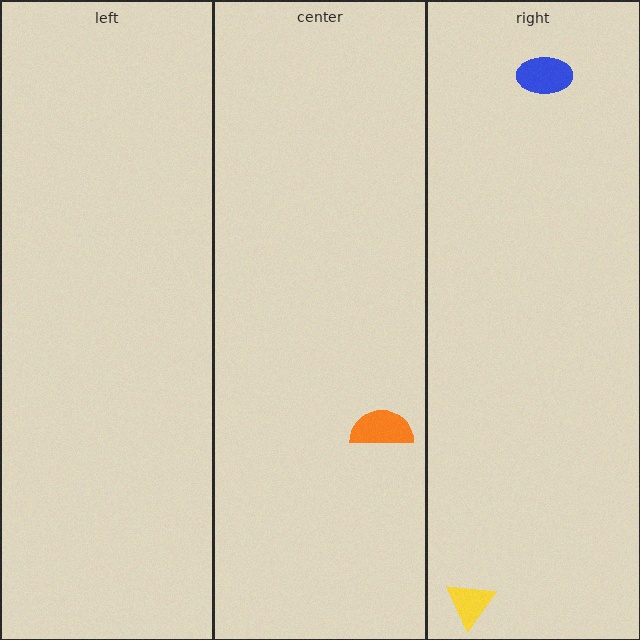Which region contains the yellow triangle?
The right region.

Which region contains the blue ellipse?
The right region.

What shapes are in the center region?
The orange semicircle.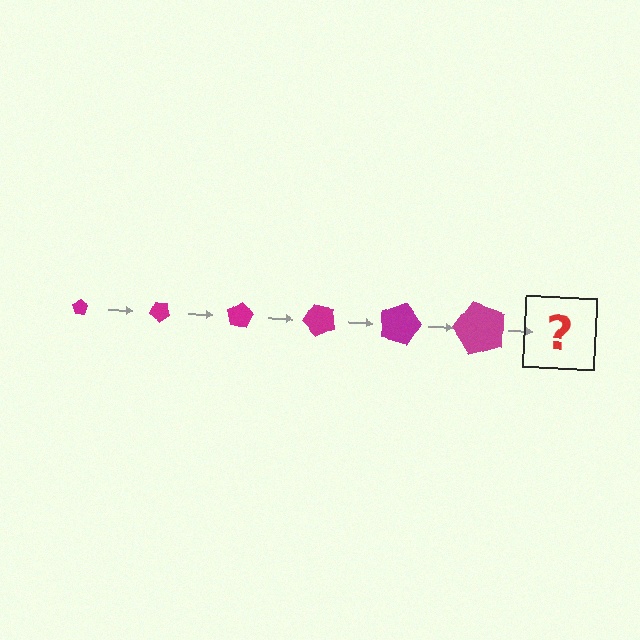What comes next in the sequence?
The next element should be a pentagon, larger than the previous one and rotated 240 degrees from the start.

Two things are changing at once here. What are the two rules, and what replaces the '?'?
The two rules are that the pentagon grows larger each step and it rotates 40 degrees each step. The '?' should be a pentagon, larger than the previous one and rotated 240 degrees from the start.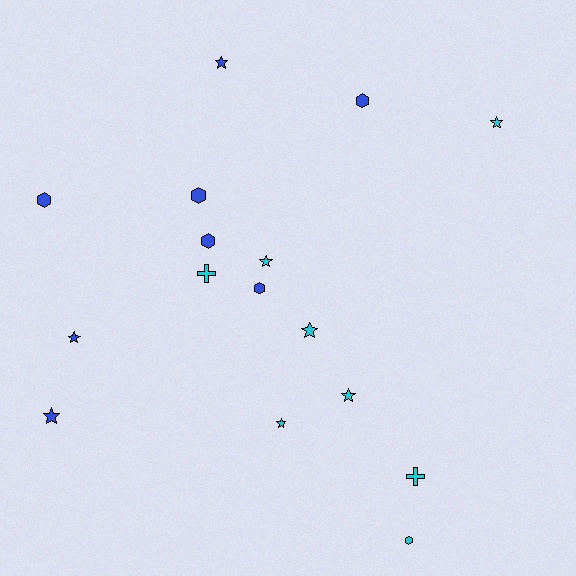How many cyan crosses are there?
There are 2 cyan crosses.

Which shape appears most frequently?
Star, with 8 objects.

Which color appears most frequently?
Cyan, with 8 objects.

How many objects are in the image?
There are 16 objects.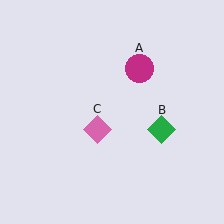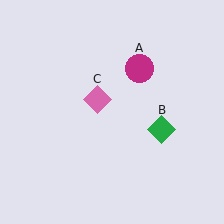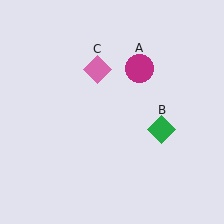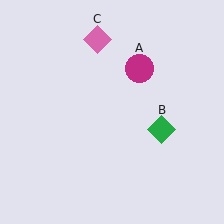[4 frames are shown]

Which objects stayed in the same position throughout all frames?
Magenta circle (object A) and green diamond (object B) remained stationary.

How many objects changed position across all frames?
1 object changed position: pink diamond (object C).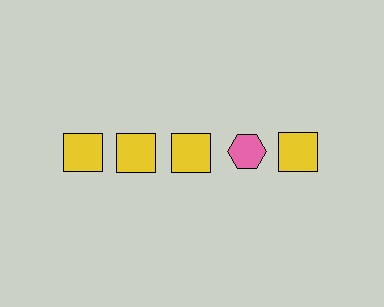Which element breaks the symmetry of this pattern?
The pink hexagon in the top row, second from right column breaks the symmetry. All other shapes are yellow squares.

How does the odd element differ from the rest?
It differs in both color (pink instead of yellow) and shape (hexagon instead of square).